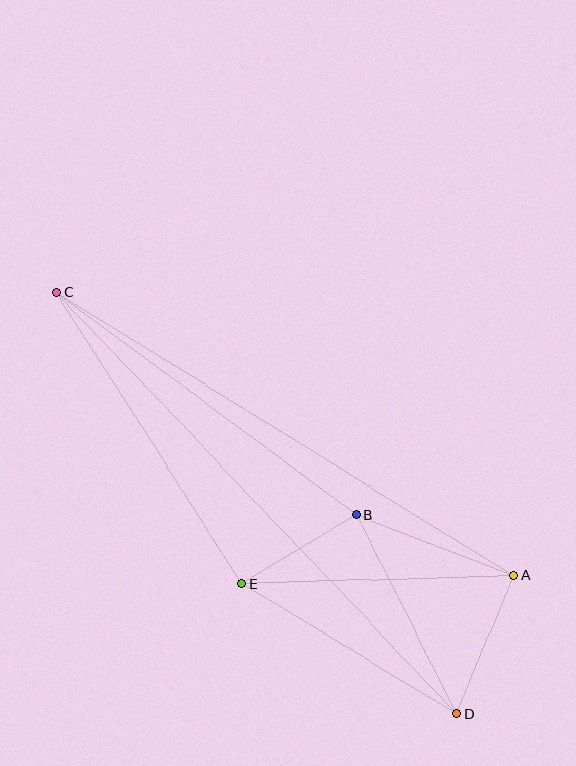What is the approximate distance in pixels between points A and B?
The distance between A and B is approximately 168 pixels.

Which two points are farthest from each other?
Points C and D are farthest from each other.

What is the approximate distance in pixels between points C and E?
The distance between C and E is approximately 345 pixels.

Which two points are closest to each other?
Points B and E are closest to each other.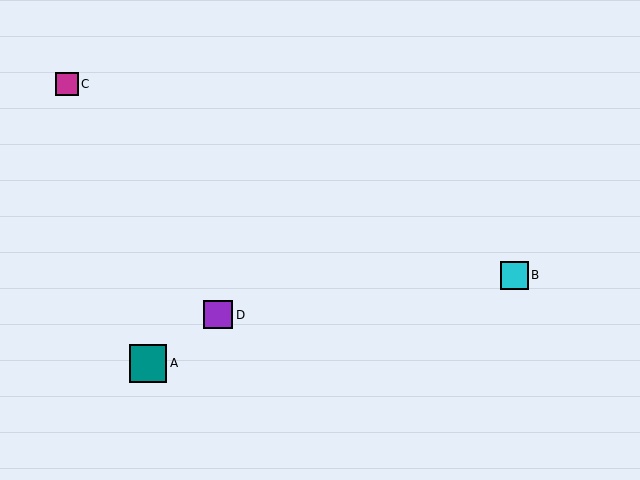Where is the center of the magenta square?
The center of the magenta square is at (67, 84).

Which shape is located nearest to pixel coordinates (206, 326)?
The purple square (labeled D) at (218, 315) is nearest to that location.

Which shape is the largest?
The teal square (labeled A) is the largest.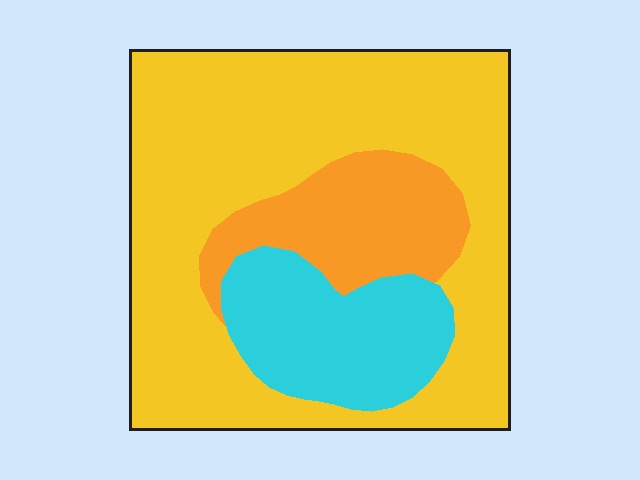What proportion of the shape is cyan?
Cyan covers roughly 20% of the shape.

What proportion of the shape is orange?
Orange takes up between a sixth and a third of the shape.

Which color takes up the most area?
Yellow, at roughly 65%.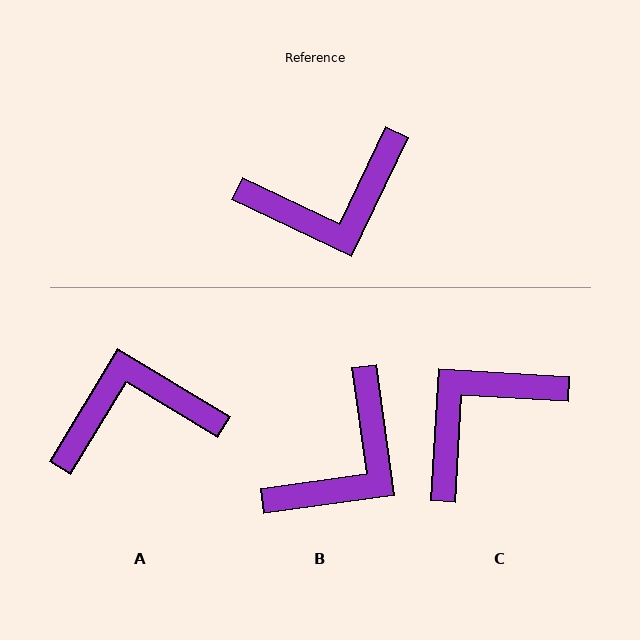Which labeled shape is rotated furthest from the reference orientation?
A, about 175 degrees away.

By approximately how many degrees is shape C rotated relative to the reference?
Approximately 158 degrees clockwise.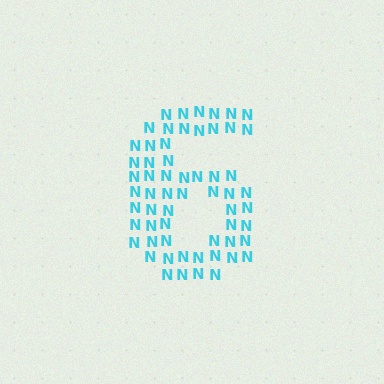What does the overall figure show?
The overall figure shows the digit 6.